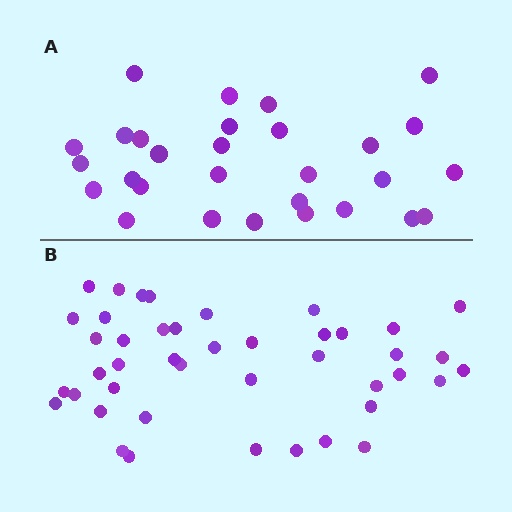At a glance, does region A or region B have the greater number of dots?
Region B (the bottom region) has more dots.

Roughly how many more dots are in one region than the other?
Region B has approximately 15 more dots than region A.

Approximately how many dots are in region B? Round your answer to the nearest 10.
About 40 dots. (The exact count is 43, which rounds to 40.)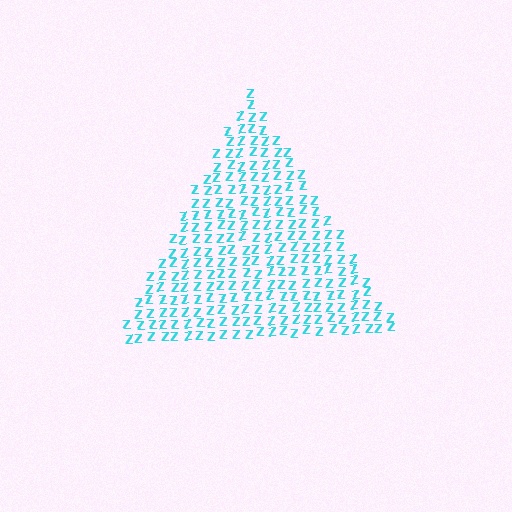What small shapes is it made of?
It is made of small letter Z's.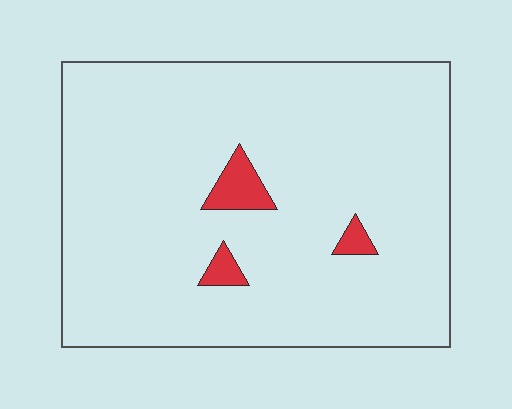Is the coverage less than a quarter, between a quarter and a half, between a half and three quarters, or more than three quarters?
Less than a quarter.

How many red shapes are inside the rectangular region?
3.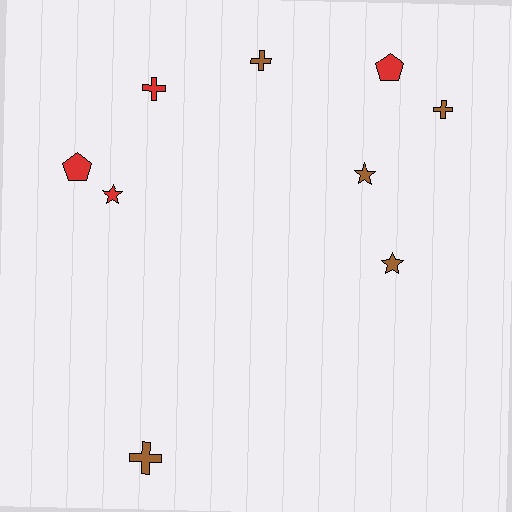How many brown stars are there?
There are 2 brown stars.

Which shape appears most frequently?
Cross, with 4 objects.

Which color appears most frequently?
Brown, with 5 objects.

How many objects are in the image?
There are 9 objects.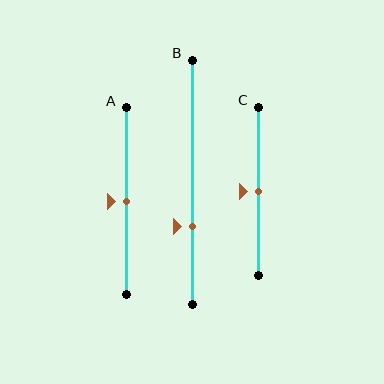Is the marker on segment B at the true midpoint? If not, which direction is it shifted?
No, the marker on segment B is shifted downward by about 18% of the segment length.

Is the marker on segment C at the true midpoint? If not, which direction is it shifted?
Yes, the marker on segment C is at the true midpoint.